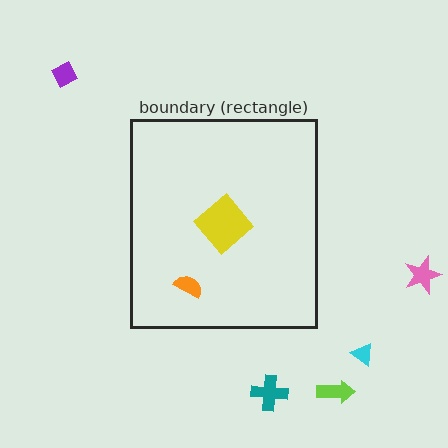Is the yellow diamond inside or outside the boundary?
Inside.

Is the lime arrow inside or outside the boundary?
Outside.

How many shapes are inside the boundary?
2 inside, 5 outside.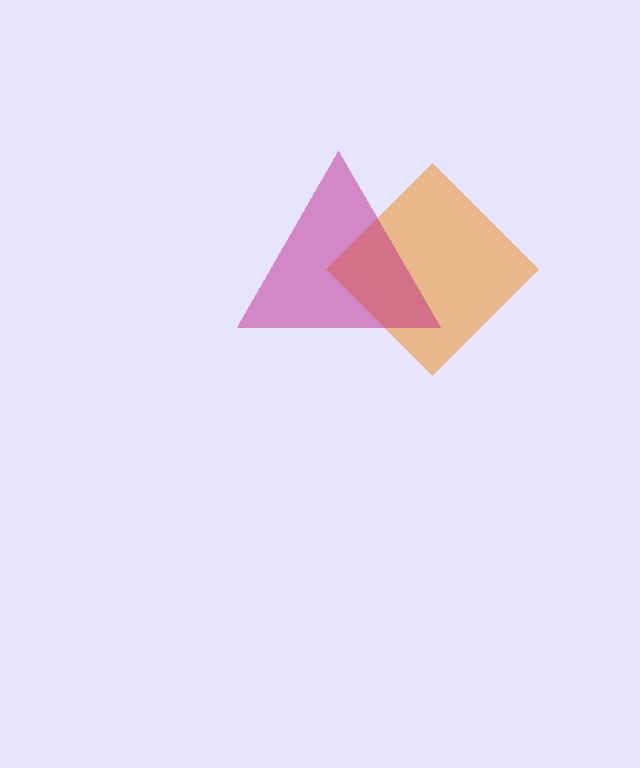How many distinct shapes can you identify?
There are 2 distinct shapes: an orange diamond, a magenta triangle.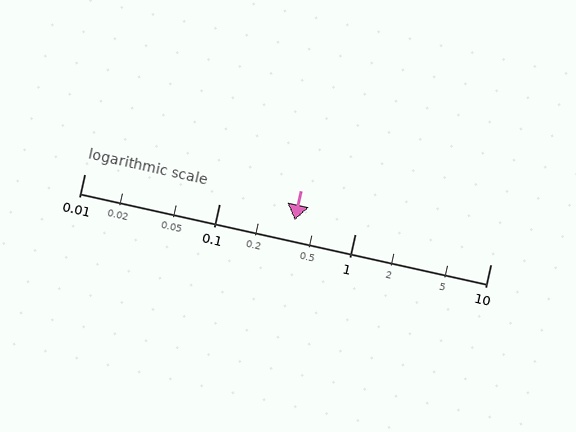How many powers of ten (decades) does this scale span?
The scale spans 3 decades, from 0.01 to 10.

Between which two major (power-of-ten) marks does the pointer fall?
The pointer is between 0.1 and 1.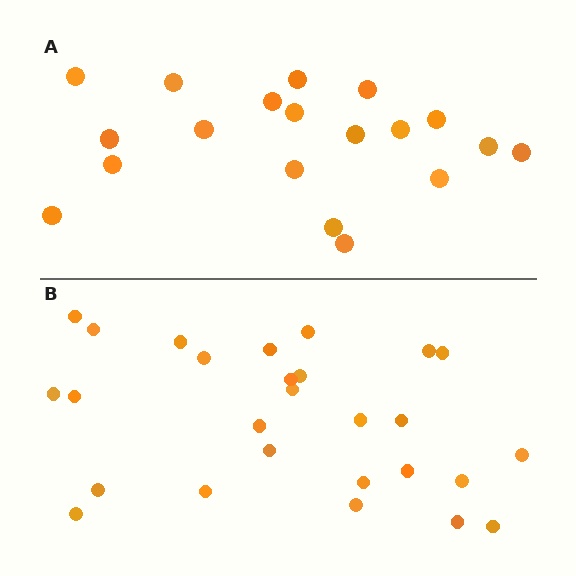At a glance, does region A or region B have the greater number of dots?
Region B (the bottom region) has more dots.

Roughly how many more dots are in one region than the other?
Region B has roughly 8 or so more dots than region A.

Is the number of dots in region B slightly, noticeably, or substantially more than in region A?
Region B has noticeably more, but not dramatically so. The ratio is roughly 1.4 to 1.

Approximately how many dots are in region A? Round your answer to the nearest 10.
About 20 dots. (The exact count is 19, which rounds to 20.)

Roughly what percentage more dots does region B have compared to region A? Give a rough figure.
About 40% more.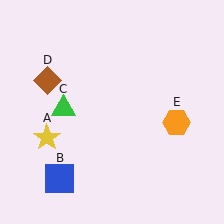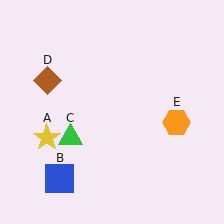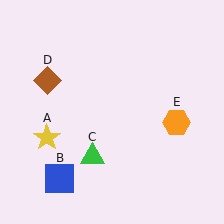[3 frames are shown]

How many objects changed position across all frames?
1 object changed position: green triangle (object C).